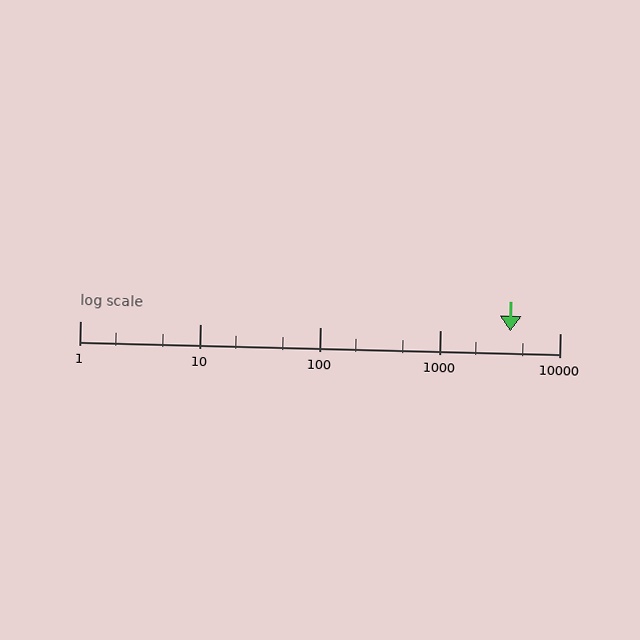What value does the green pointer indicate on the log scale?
The pointer indicates approximately 3900.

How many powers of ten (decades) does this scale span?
The scale spans 4 decades, from 1 to 10000.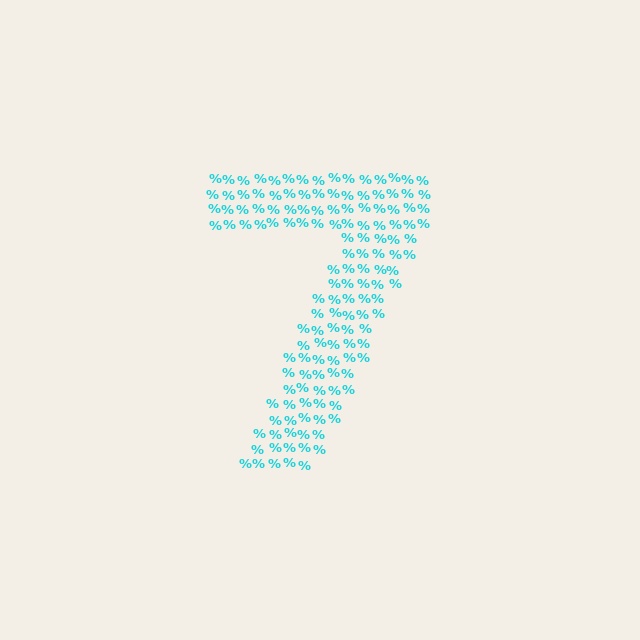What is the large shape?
The large shape is the digit 7.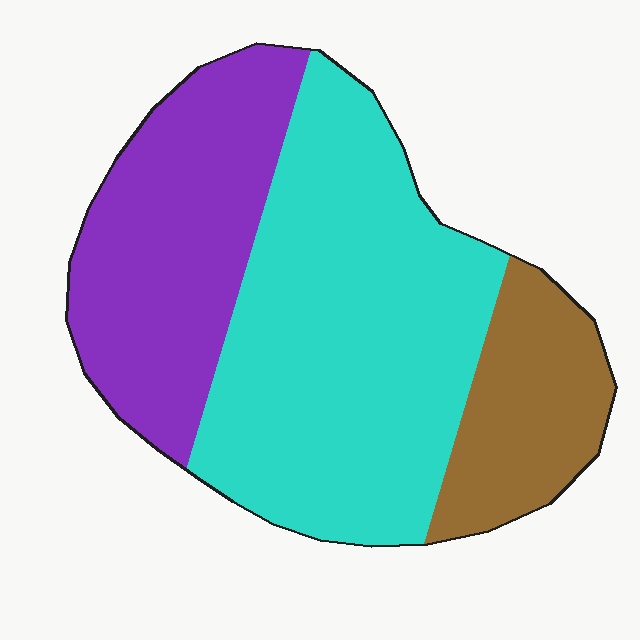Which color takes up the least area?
Brown, at roughly 15%.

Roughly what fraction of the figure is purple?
Purple takes up about one third (1/3) of the figure.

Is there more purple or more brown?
Purple.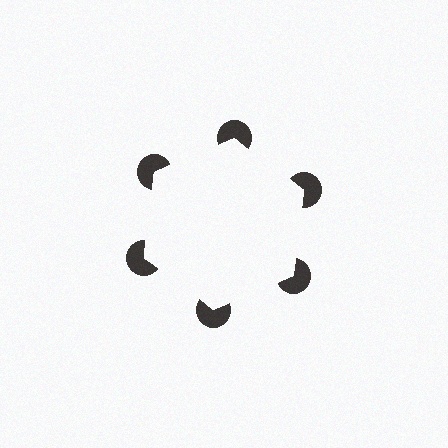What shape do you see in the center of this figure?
An illusory hexagon — its edges are inferred from the aligned wedge cuts in the pac-man discs, not physically drawn.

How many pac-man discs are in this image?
There are 6 — one at each vertex of the illusory hexagon.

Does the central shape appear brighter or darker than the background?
It typically appears slightly brighter than the background, even though no actual brightness change is drawn.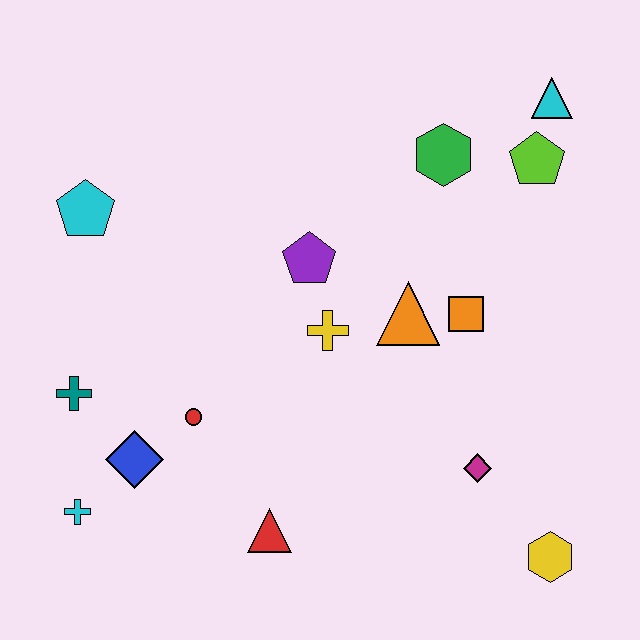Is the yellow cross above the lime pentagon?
No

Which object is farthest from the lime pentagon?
The cyan cross is farthest from the lime pentagon.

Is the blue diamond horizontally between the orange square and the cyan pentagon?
Yes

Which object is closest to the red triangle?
The red circle is closest to the red triangle.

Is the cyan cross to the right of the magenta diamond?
No